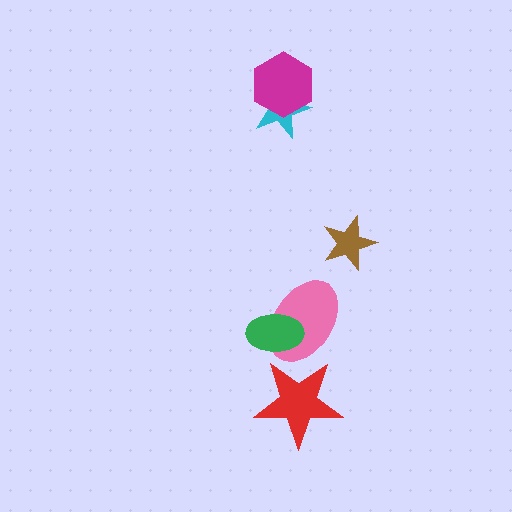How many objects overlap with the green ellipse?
1 object overlaps with the green ellipse.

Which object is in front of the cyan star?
The magenta hexagon is in front of the cyan star.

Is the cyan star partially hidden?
Yes, it is partially covered by another shape.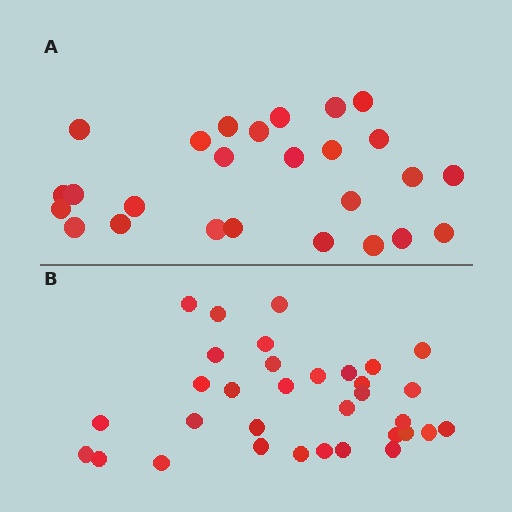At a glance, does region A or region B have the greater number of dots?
Region B (the bottom region) has more dots.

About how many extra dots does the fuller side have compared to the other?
Region B has roughly 8 or so more dots than region A.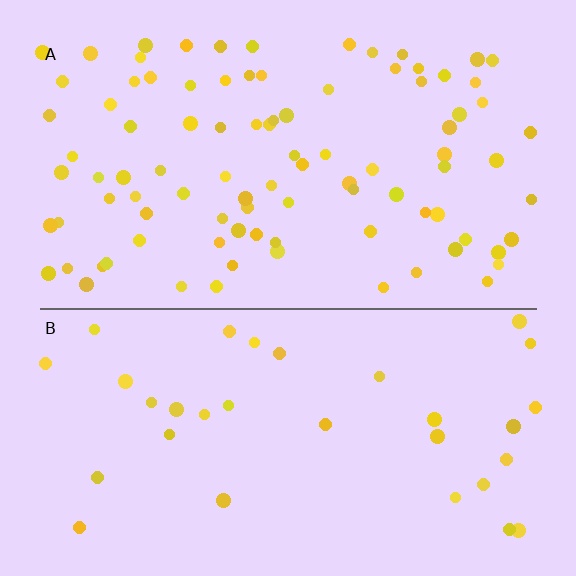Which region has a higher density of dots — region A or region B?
A (the top).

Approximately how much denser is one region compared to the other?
Approximately 2.8× — region A over region B.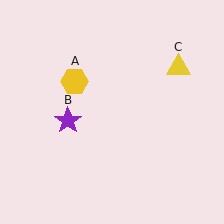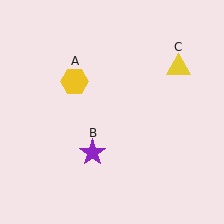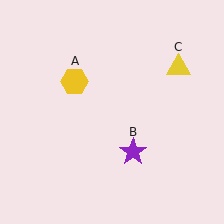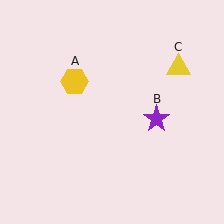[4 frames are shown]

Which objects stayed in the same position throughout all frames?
Yellow hexagon (object A) and yellow triangle (object C) remained stationary.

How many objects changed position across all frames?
1 object changed position: purple star (object B).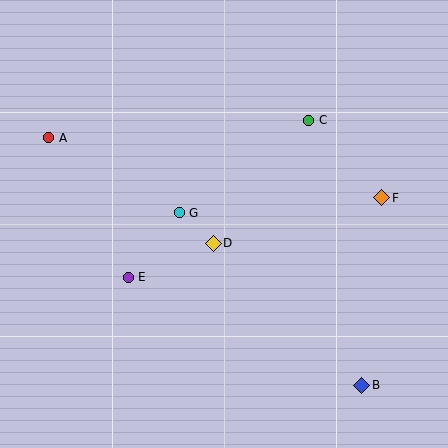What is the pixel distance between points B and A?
The distance between B and A is 399 pixels.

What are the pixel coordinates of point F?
Point F is at (382, 198).